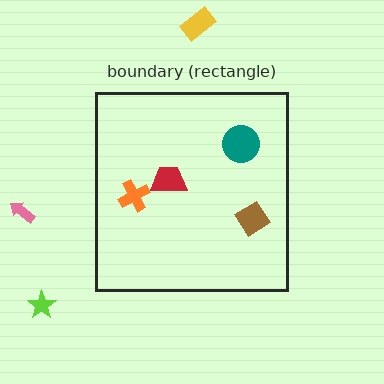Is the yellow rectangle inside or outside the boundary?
Outside.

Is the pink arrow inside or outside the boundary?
Outside.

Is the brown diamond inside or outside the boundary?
Inside.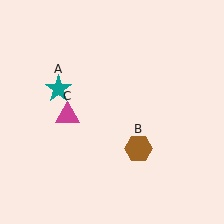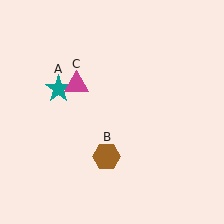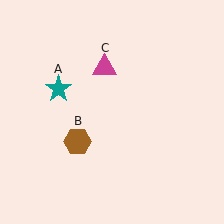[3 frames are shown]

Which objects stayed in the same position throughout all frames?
Teal star (object A) remained stationary.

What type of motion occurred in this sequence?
The brown hexagon (object B), magenta triangle (object C) rotated clockwise around the center of the scene.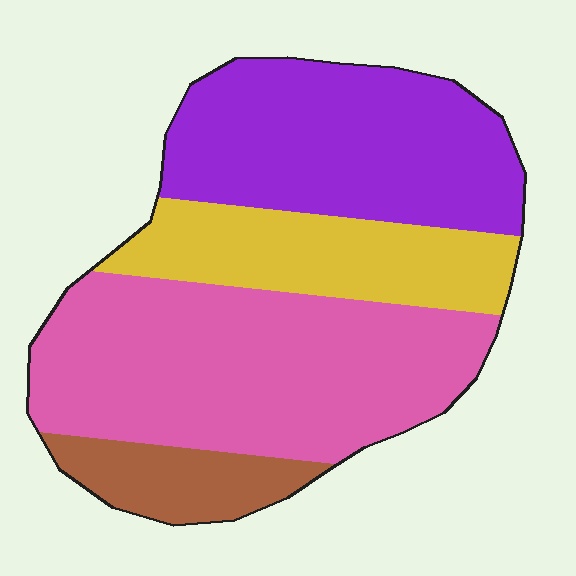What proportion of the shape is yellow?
Yellow takes up about one fifth (1/5) of the shape.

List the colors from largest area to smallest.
From largest to smallest: pink, purple, yellow, brown.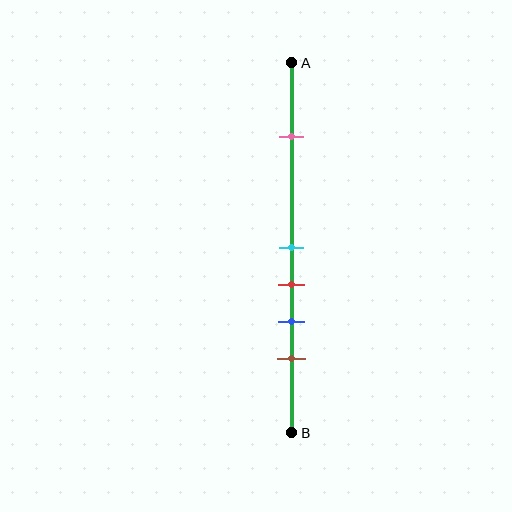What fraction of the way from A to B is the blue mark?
The blue mark is approximately 70% (0.7) of the way from A to B.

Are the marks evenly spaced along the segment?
No, the marks are not evenly spaced.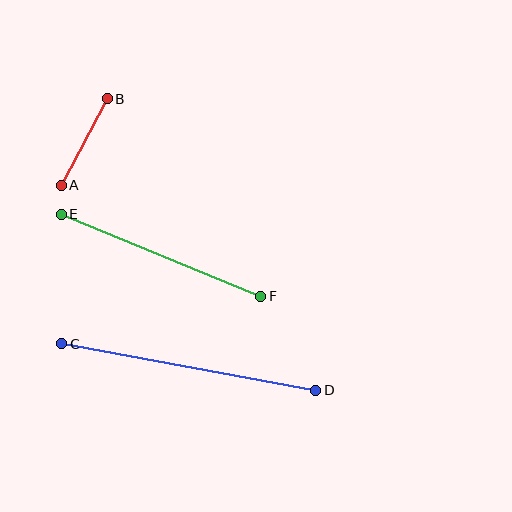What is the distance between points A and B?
The distance is approximately 98 pixels.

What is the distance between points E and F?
The distance is approximately 216 pixels.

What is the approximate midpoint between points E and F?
The midpoint is at approximately (161, 255) pixels.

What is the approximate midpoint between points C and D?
The midpoint is at approximately (189, 367) pixels.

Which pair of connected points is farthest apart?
Points C and D are farthest apart.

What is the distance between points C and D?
The distance is approximately 258 pixels.